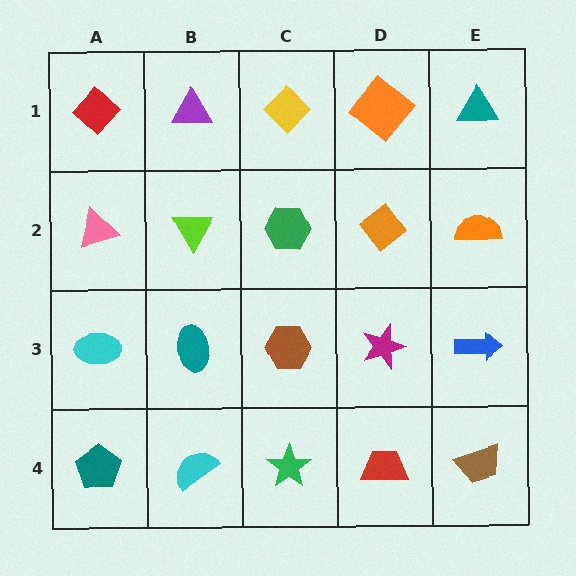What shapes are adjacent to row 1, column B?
A lime triangle (row 2, column B), a red diamond (row 1, column A), a yellow diamond (row 1, column C).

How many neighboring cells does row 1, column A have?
2.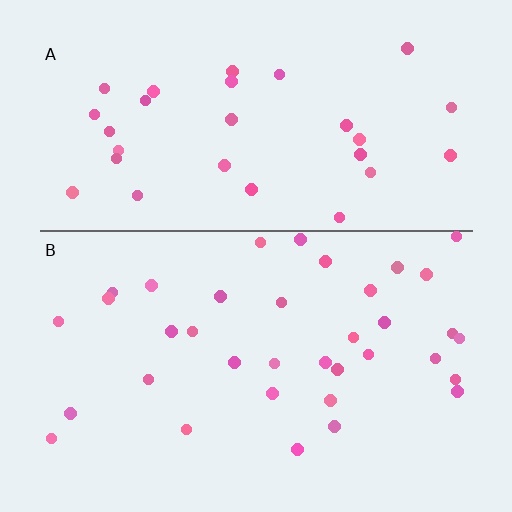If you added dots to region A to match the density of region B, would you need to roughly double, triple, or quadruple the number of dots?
Approximately double.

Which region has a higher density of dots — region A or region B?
B (the bottom).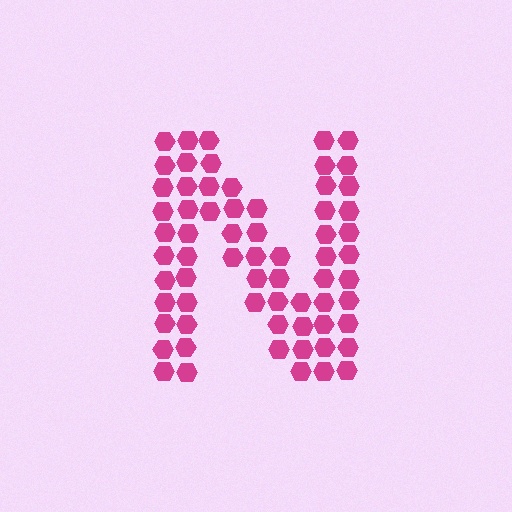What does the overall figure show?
The overall figure shows the letter N.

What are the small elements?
The small elements are hexagons.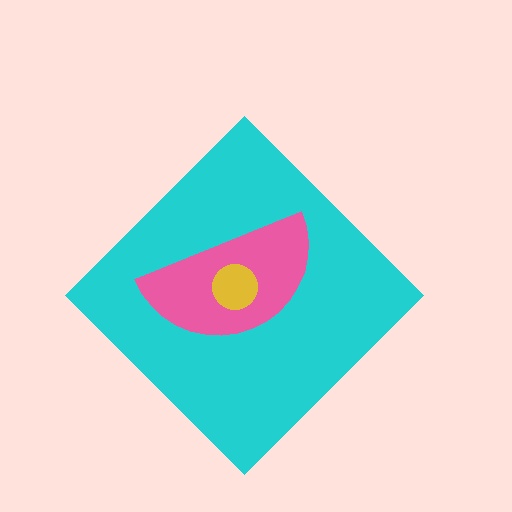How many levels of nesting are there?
3.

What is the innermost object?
The yellow circle.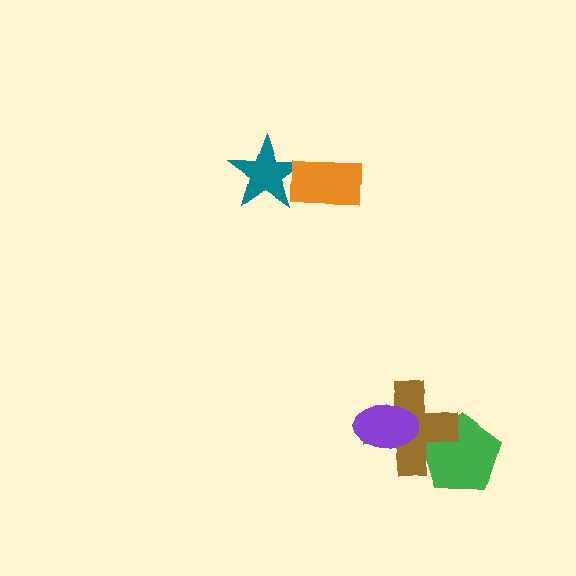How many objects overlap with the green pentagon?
1 object overlaps with the green pentagon.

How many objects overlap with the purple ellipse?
1 object overlaps with the purple ellipse.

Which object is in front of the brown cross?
The purple ellipse is in front of the brown cross.